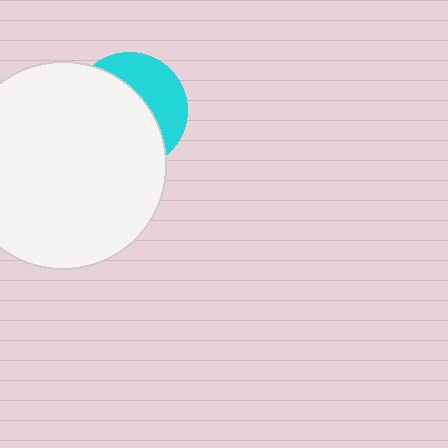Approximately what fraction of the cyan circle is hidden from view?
Roughly 63% of the cyan circle is hidden behind the white circle.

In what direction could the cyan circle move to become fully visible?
The cyan circle could move toward the upper-right. That would shift it out from behind the white circle entirely.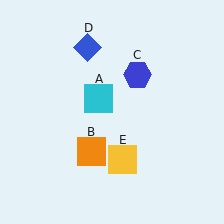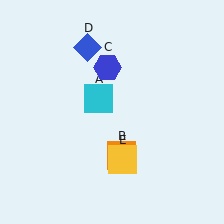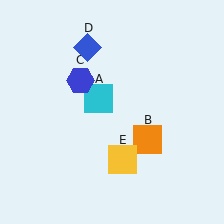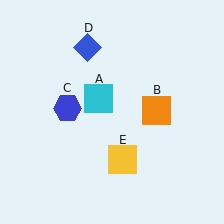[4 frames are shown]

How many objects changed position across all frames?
2 objects changed position: orange square (object B), blue hexagon (object C).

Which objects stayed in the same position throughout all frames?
Cyan square (object A) and blue diamond (object D) and yellow square (object E) remained stationary.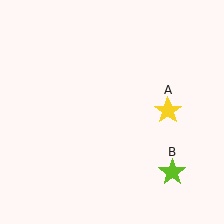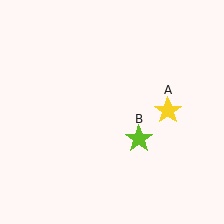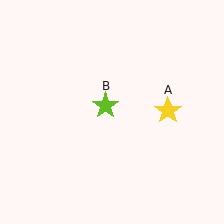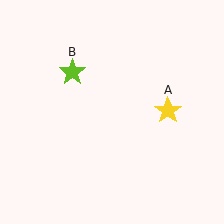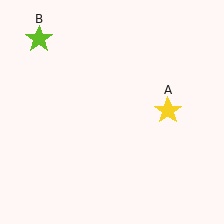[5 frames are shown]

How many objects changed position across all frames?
1 object changed position: lime star (object B).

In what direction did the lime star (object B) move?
The lime star (object B) moved up and to the left.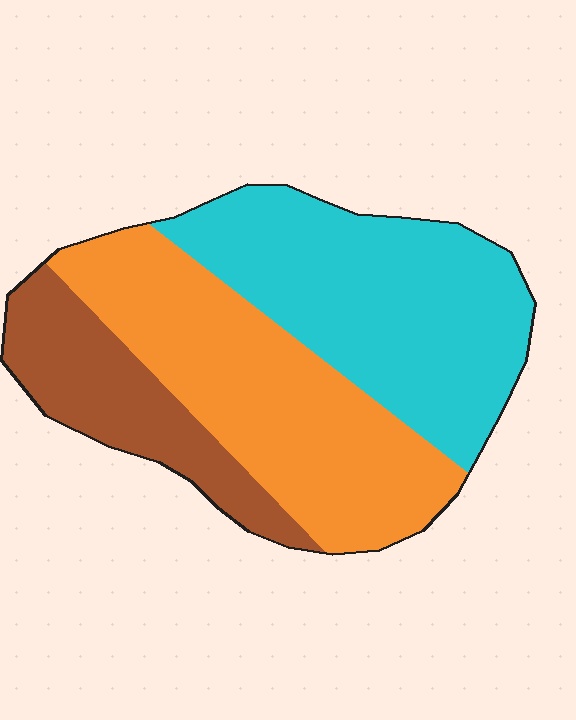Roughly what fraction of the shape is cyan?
Cyan takes up about two fifths (2/5) of the shape.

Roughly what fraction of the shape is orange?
Orange takes up about two fifths (2/5) of the shape.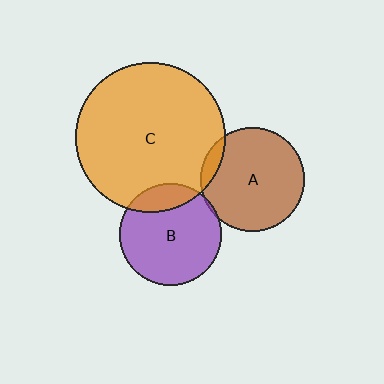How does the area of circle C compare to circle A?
Approximately 2.1 times.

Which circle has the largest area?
Circle C (orange).